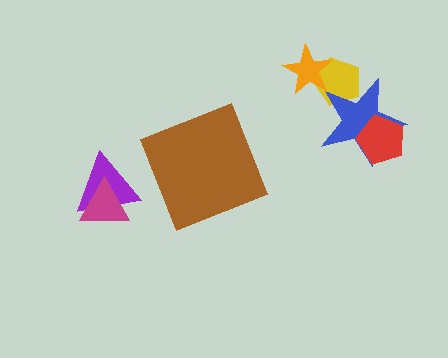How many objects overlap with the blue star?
2 objects overlap with the blue star.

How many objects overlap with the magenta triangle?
1 object overlaps with the magenta triangle.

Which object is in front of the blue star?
The red pentagon is in front of the blue star.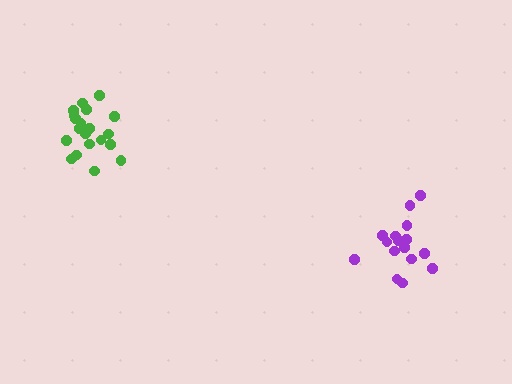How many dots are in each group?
Group 1: 20 dots, Group 2: 16 dots (36 total).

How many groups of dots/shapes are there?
There are 2 groups.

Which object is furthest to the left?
The green cluster is leftmost.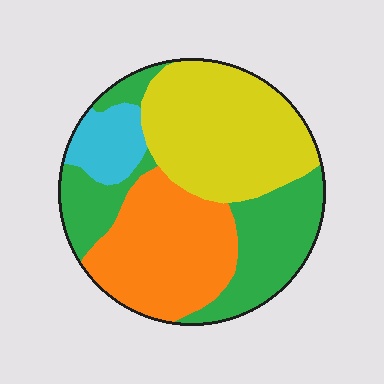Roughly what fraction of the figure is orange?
Orange covers roughly 30% of the figure.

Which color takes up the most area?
Yellow, at roughly 35%.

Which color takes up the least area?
Cyan, at roughly 10%.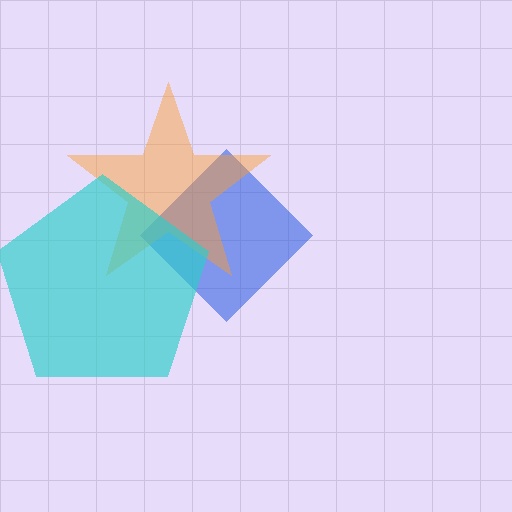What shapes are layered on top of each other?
The layered shapes are: a blue diamond, an orange star, a cyan pentagon.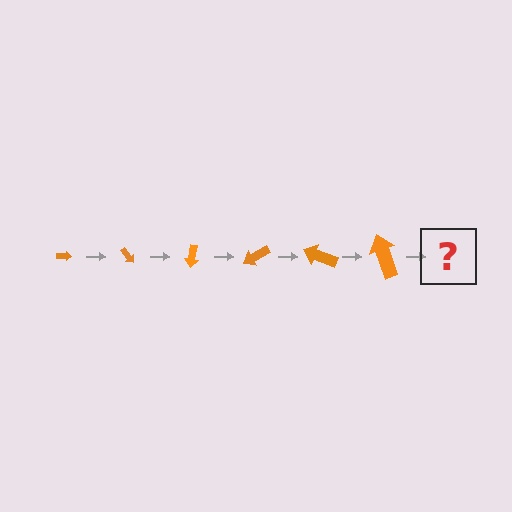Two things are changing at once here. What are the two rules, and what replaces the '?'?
The two rules are that the arrow grows larger each step and it rotates 50 degrees each step. The '?' should be an arrow, larger than the previous one and rotated 300 degrees from the start.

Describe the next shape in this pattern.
It should be an arrow, larger than the previous one and rotated 300 degrees from the start.